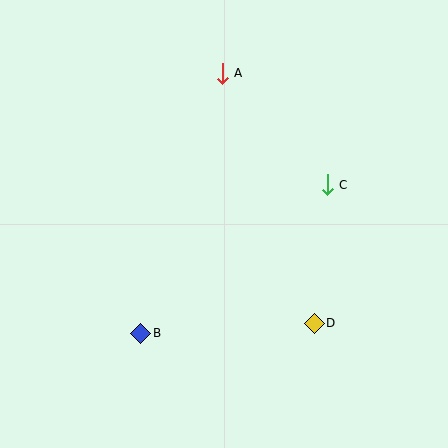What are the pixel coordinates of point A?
Point A is at (222, 73).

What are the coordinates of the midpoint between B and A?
The midpoint between B and A is at (181, 203).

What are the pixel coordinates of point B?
Point B is at (141, 333).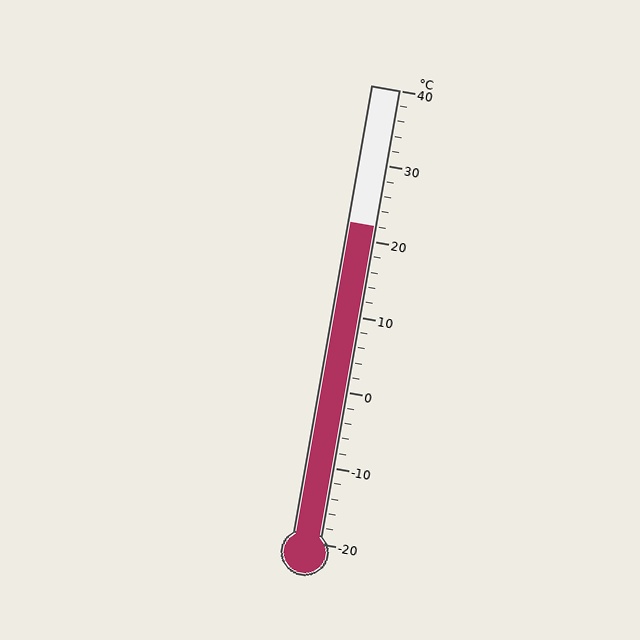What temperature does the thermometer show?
The thermometer shows approximately 22°C.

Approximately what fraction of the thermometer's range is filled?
The thermometer is filled to approximately 70% of its range.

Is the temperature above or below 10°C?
The temperature is above 10°C.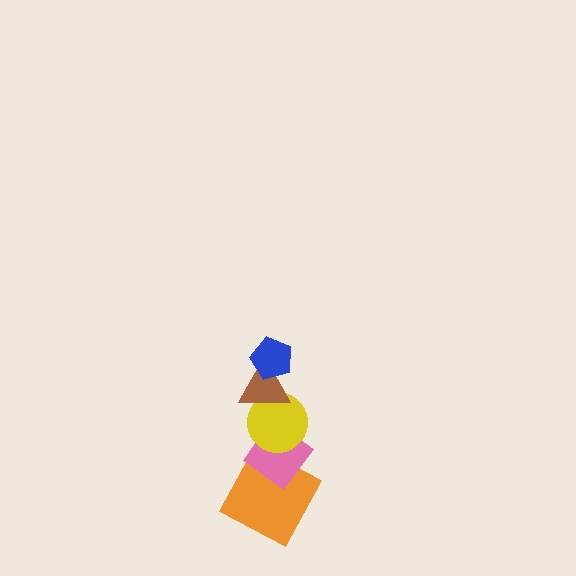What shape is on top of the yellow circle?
The brown triangle is on top of the yellow circle.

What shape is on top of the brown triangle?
The blue pentagon is on top of the brown triangle.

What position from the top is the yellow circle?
The yellow circle is 3rd from the top.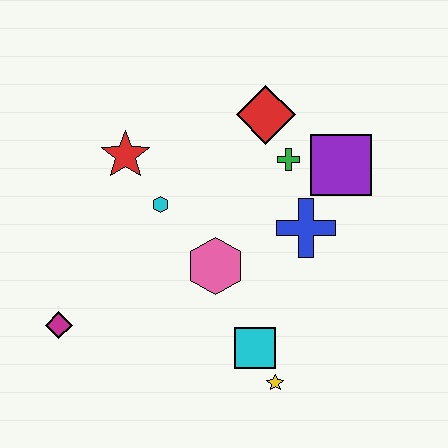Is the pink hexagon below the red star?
Yes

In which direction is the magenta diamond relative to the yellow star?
The magenta diamond is to the left of the yellow star.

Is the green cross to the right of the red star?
Yes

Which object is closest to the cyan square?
The yellow star is closest to the cyan square.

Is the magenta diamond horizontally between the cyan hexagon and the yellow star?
No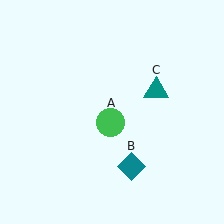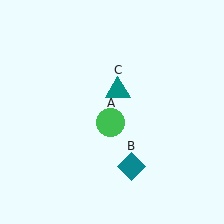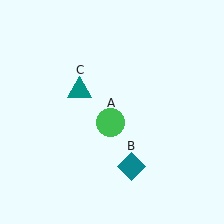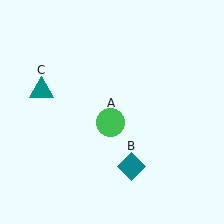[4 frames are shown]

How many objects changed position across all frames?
1 object changed position: teal triangle (object C).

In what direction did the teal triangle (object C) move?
The teal triangle (object C) moved left.